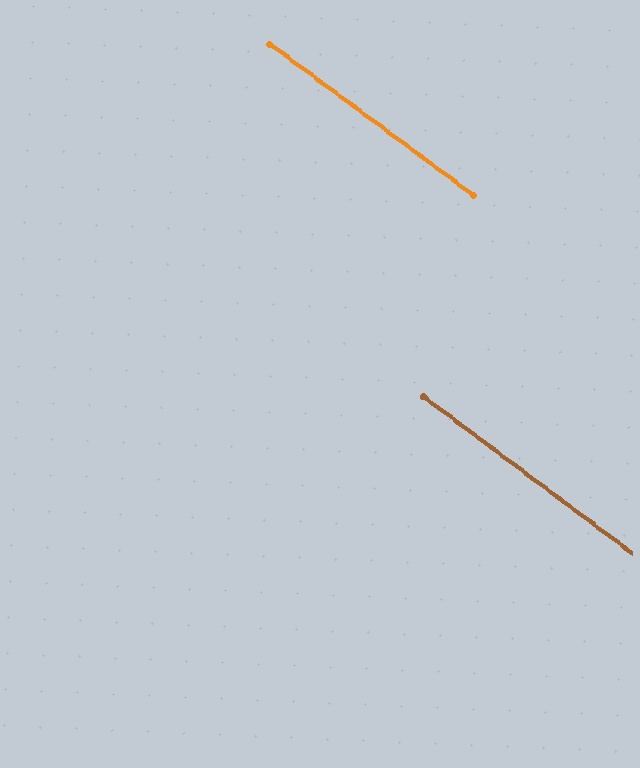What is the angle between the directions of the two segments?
Approximately 0 degrees.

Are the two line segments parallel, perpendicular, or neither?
Parallel — their directions differ by only 0.3°.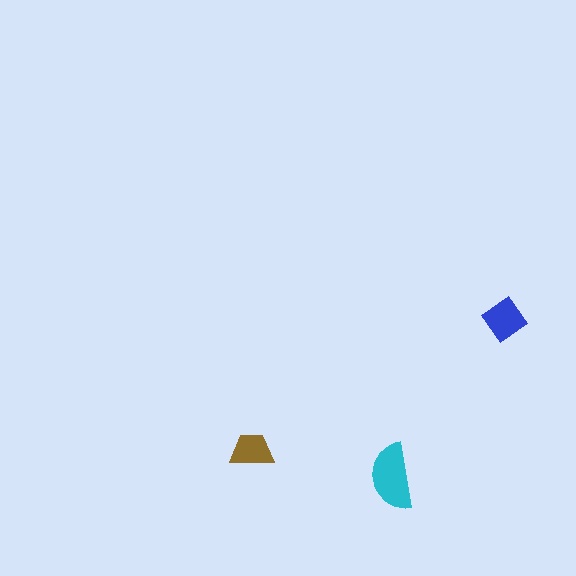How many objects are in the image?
There are 3 objects in the image.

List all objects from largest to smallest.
The cyan semicircle, the blue diamond, the brown trapezoid.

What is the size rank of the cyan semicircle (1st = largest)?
1st.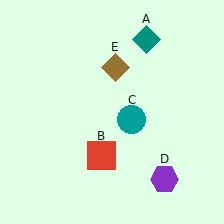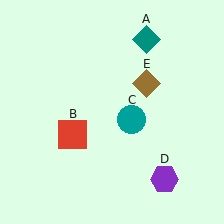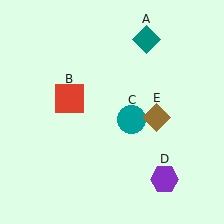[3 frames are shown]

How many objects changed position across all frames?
2 objects changed position: red square (object B), brown diamond (object E).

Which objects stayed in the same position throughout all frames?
Teal diamond (object A) and teal circle (object C) and purple hexagon (object D) remained stationary.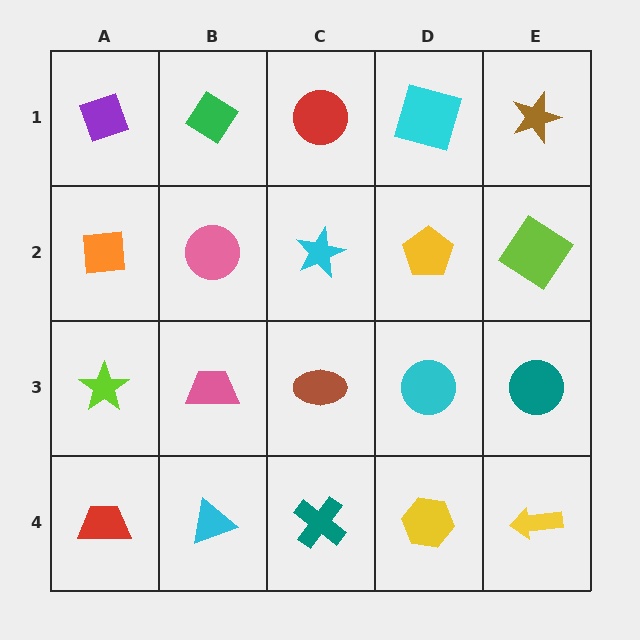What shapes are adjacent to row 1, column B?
A pink circle (row 2, column B), a purple diamond (row 1, column A), a red circle (row 1, column C).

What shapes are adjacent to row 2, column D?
A cyan square (row 1, column D), a cyan circle (row 3, column D), a cyan star (row 2, column C), a lime diamond (row 2, column E).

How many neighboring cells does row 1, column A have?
2.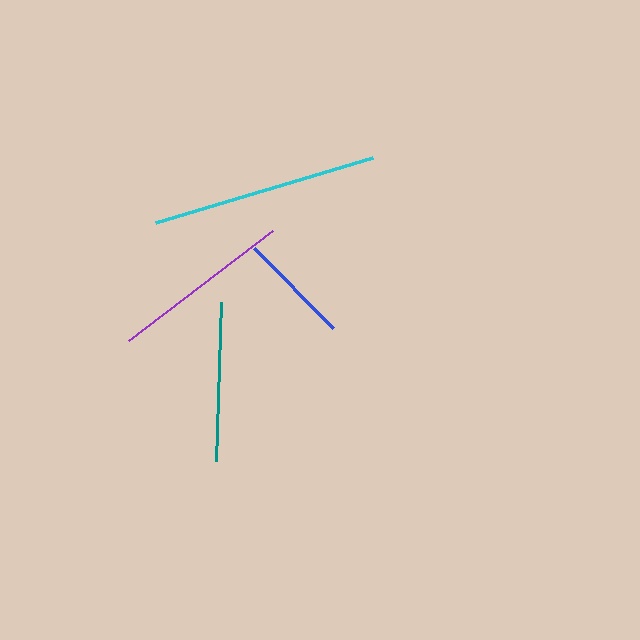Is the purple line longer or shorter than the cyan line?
The cyan line is longer than the purple line.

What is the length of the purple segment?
The purple segment is approximately 182 pixels long.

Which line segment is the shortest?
The blue line is the shortest at approximately 112 pixels.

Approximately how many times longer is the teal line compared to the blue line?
The teal line is approximately 1.4 times the length of the blue line.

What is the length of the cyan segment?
The cyan segment is approximately 227 pixels long.